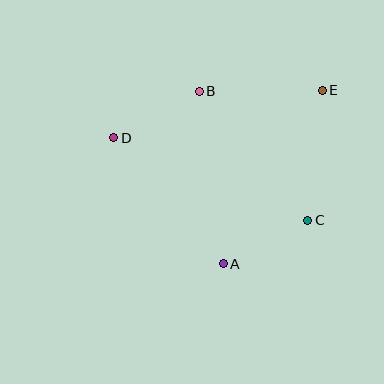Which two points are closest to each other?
Points A and C are closest to each other.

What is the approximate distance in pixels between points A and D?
The distance between A and D is approximately 167 pixels.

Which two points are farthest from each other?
Points D and E are farthest from each other.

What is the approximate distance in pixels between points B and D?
The distance between B and D is approximately 97 pixels.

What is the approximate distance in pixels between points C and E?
The distance between C and E is approximately 131 pixels.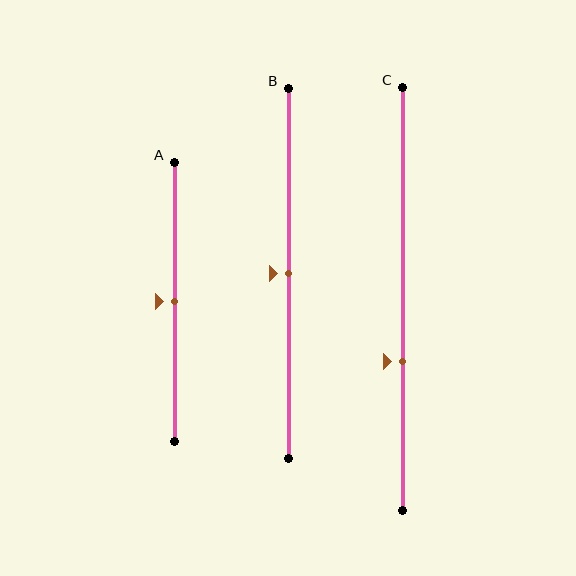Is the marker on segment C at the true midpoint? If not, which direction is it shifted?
No, the marker on segment C is shifted downward by about 15% of the segment length.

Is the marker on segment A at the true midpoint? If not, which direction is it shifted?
Yes, the marker on segment A is at the true midpoint.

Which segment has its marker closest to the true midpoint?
Segment A has its marker closest to the true midpoint.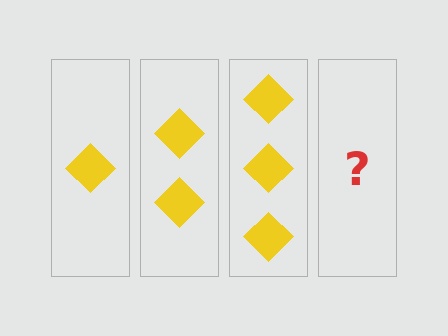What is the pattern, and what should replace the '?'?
The pattern is that each step adds one more diamond. The '?' should be 4 diamonds.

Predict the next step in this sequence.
The next step is 4 diamonds.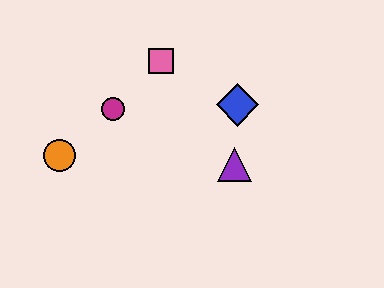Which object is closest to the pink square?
The magenta circle is closest to the pink square.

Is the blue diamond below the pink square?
Yes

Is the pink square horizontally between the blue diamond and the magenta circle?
Yes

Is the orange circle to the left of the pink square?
Yes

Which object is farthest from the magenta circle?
The purple triangle is farthest from the magenta circle.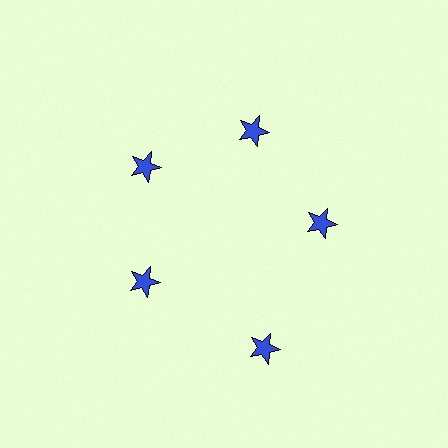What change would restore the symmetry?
The symmetry would be restored by moving it inward, back onto the ring so that all 5 stars sit at equal angles and equal distance from the center.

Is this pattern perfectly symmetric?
No. The 5 blue stars are arranged in a ring, but one element near the 5 o'clock position is pushed outward from the center, breaking the 5-fold rotational symmetry.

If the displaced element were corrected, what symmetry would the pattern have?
It would have 5-fold rotational symmetry — the pattern would map onto itself every 72 degrees.